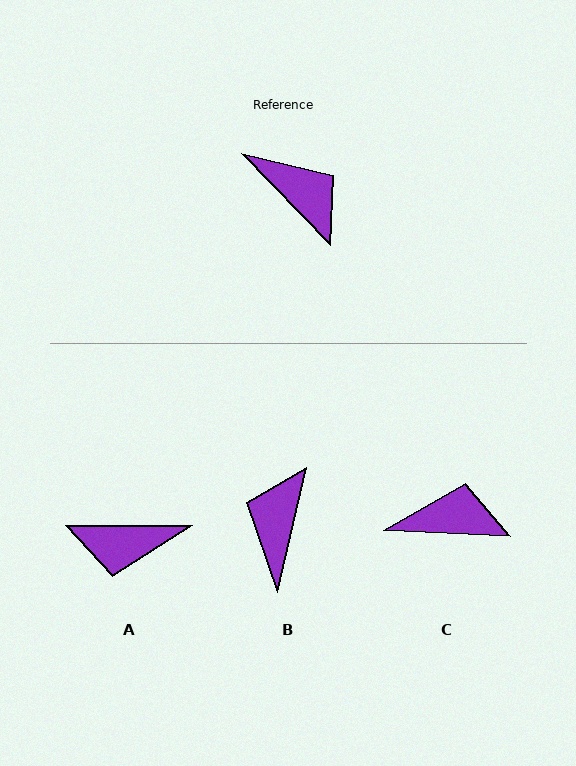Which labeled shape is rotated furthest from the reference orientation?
A, about 134 degrees away.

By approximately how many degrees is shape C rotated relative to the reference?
Approximately 43 degrees counter-clockwise.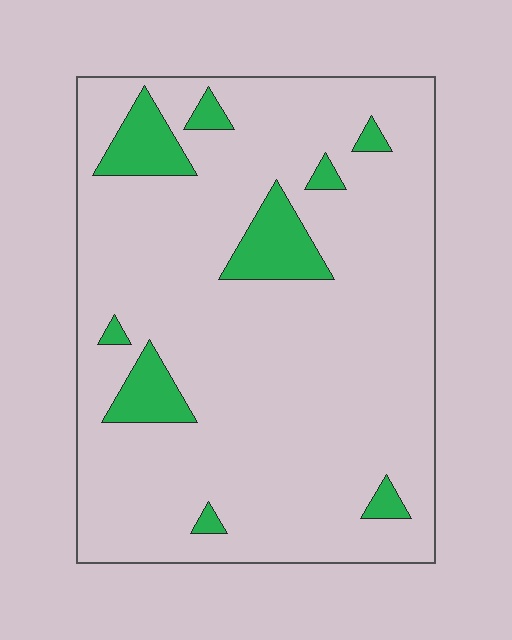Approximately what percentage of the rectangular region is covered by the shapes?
Approximately 10%.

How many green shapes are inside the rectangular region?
9.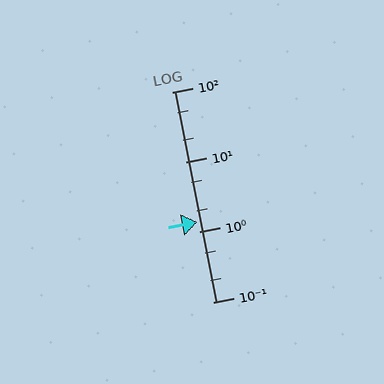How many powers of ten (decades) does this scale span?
The scale spans 3 decades, from 0.1 to 100.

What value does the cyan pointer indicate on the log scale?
The pointer indicates approximately 1.4.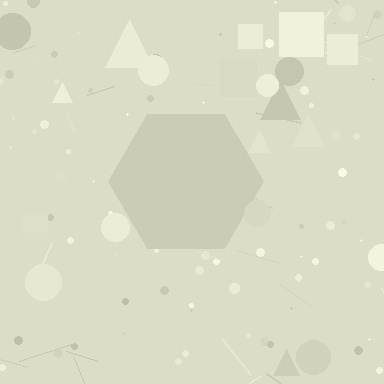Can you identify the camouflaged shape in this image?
The camouflaged shape is a hexagon.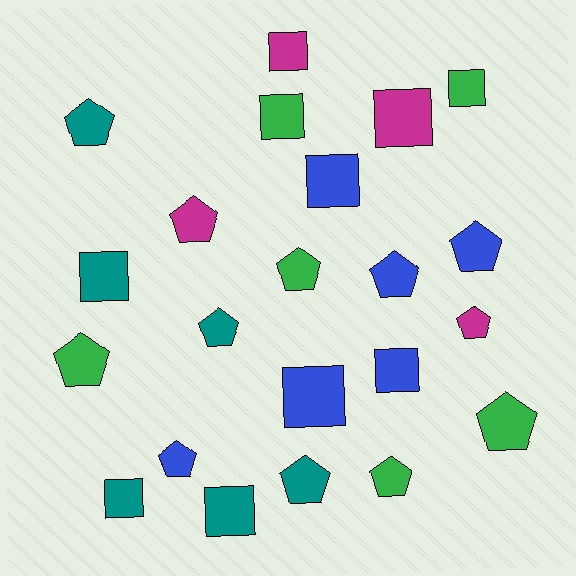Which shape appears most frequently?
Pentagon, with 12 objects.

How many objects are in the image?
There are 22 objects.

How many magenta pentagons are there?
There are 2 magenta pentagons.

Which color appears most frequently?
Blue, with 6 objects.